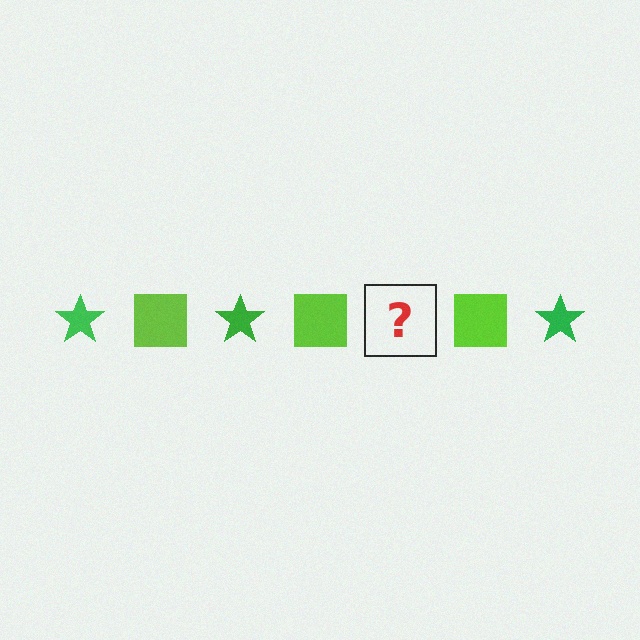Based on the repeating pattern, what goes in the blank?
The blank should be a green star.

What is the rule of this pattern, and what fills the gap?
The rule is that the pattern alternates between green star and lime square. The gap should be filled with a green star.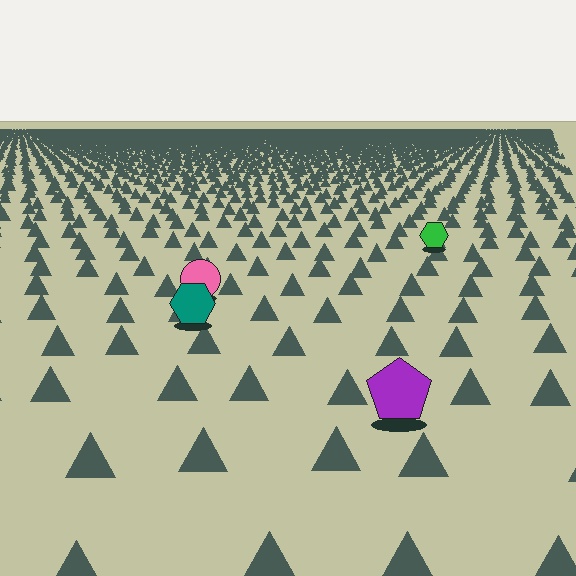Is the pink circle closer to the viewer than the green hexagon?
Yes. The pink circle is closer — you can tell from the texture gradient: the ground texture is coarser near it.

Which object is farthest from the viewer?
The green hexagon is farthest from the viewer. It appears smaller and the ground texture around it is denser.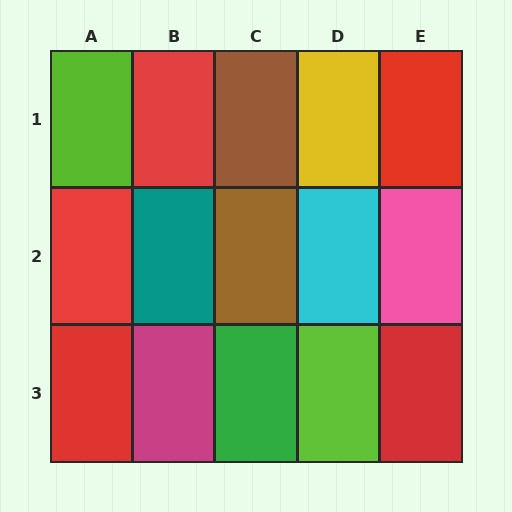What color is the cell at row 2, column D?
Cyan.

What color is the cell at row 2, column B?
Teal.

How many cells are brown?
2 cells are brown.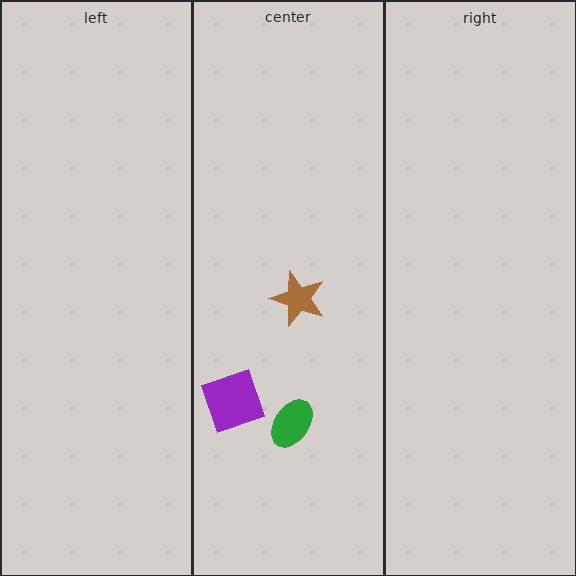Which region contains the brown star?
The center region.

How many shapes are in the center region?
3.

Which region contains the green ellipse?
The center region.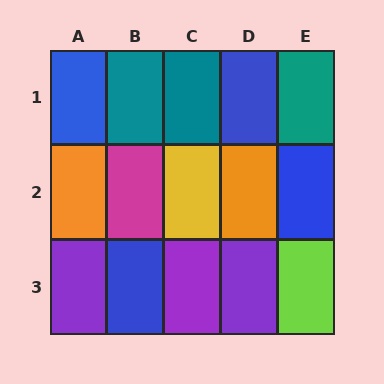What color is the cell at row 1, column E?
Teal.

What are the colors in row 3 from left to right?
Purple, blue, purple, purple, lime.